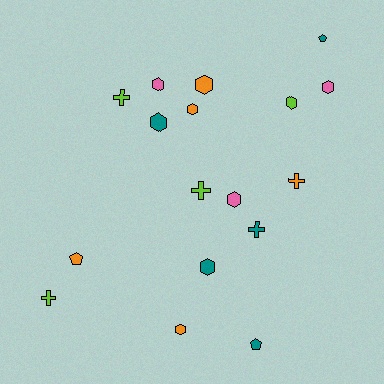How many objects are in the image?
There are 17 objects.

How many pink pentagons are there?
There are no pink pentagons.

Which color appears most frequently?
Teal, with 5 objects.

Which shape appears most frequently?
Hexagon, with 9 objects.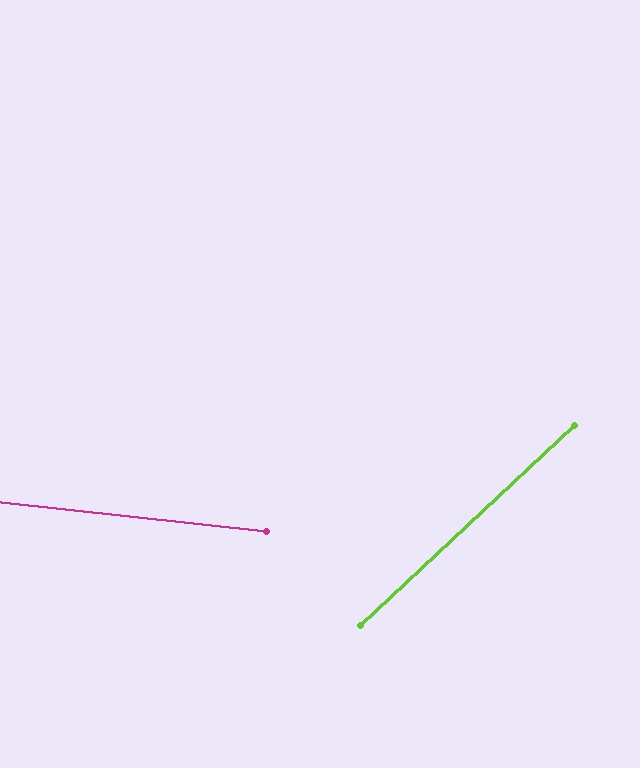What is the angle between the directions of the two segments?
Approximately 49 degrees.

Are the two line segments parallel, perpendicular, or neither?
Neither parallel nor perpendicular — they differ by about 49°.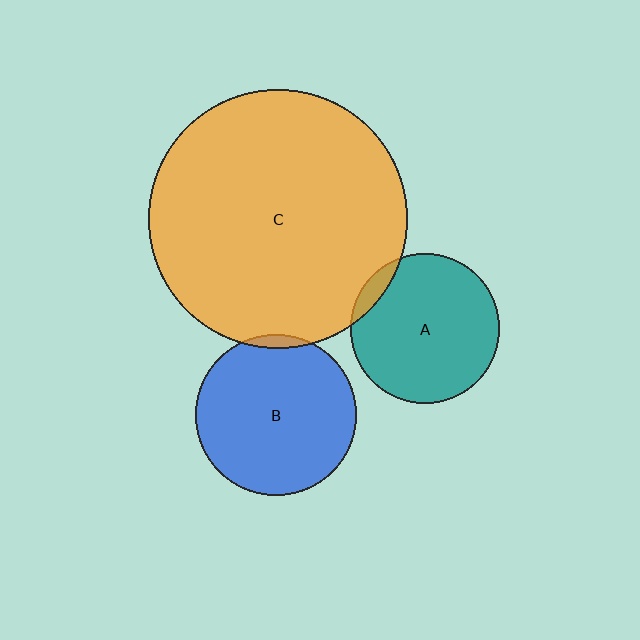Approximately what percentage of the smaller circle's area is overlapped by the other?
Approximately 5%.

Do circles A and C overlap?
Yes.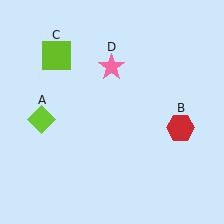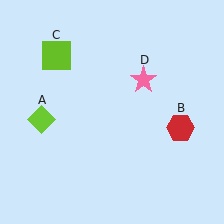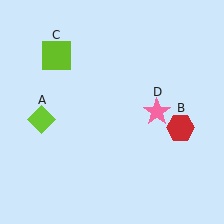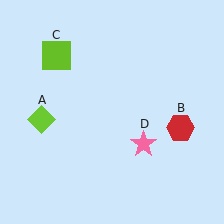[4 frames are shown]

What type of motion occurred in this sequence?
The pink star (object D) rotated clockwise around the center of the scene.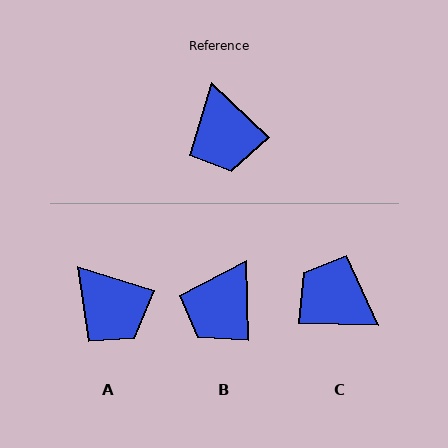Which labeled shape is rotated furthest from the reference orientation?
C, about 138 degrees away.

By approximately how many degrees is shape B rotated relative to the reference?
Approximately 45 degrees clockwise.